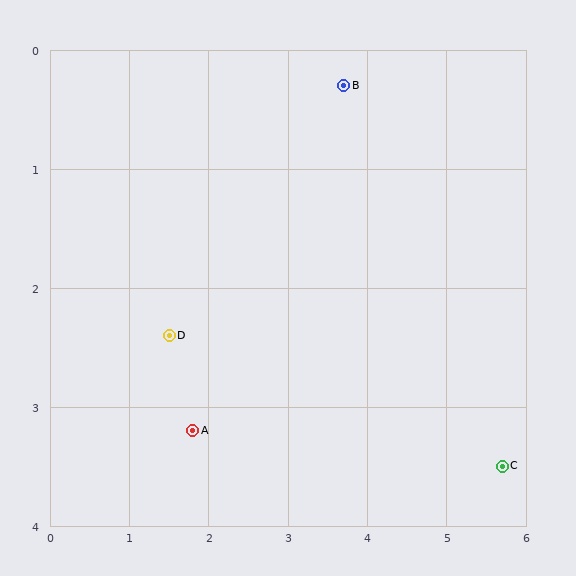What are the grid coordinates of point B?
Point B is at approximately (3.7, 0.3).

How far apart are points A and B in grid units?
Points A and B are about 3.5 grid units apart.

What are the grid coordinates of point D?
Point D is at approximately (1.5, 2.4).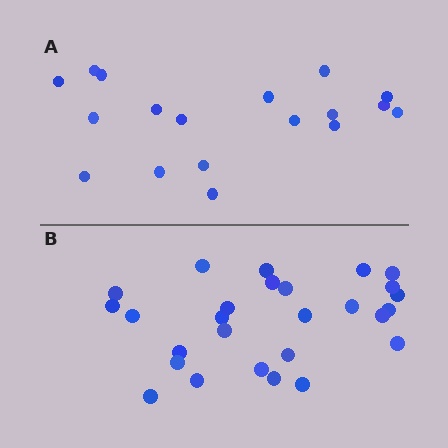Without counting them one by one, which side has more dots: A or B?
Region B (the bottom region) has more dots.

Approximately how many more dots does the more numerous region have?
Region B has roughly 8 or so more dots than region A.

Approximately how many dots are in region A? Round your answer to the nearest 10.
About 20 dots. (The exact count is 18, which rounds to 20.)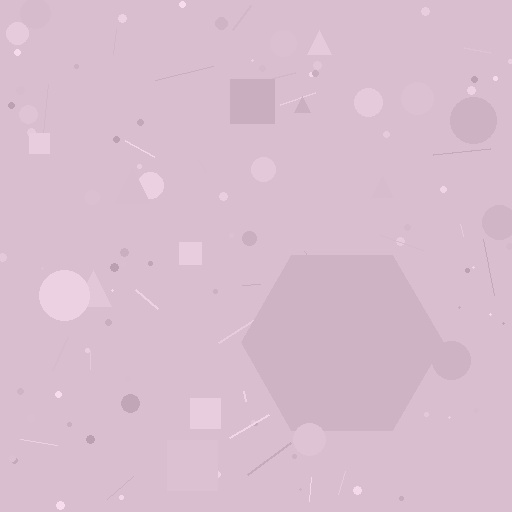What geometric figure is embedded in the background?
A hexagon is embedded in the background.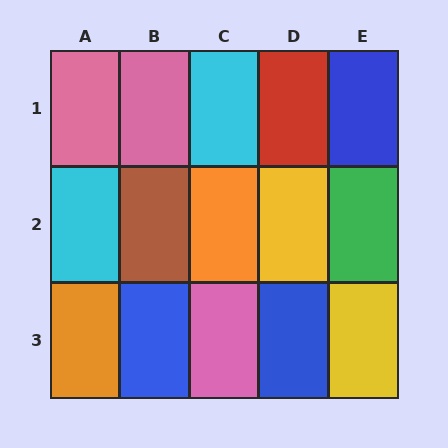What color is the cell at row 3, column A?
Orange.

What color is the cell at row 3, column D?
Blue.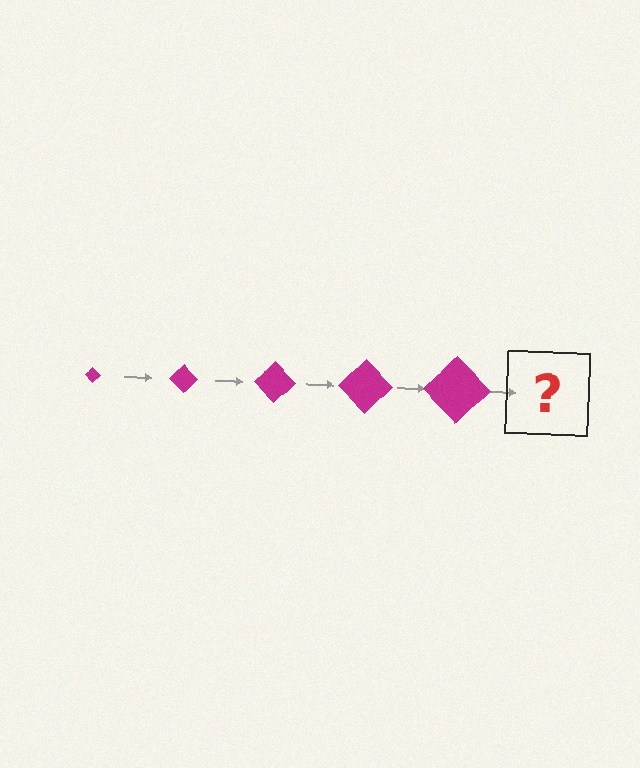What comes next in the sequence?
The next element should be a magenta diamond, larger than the previous one.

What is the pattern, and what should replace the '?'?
The pattern is that the diamond gets progressively larger each step. The '?' should be a magenta diamond, larger than the previous one.